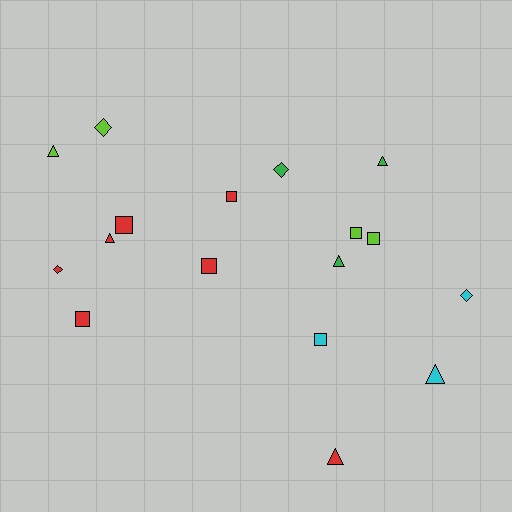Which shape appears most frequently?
Square, with 7 objects.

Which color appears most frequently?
Red, with 7 objects.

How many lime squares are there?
There are 2 lime squares.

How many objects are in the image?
There are 17 objects.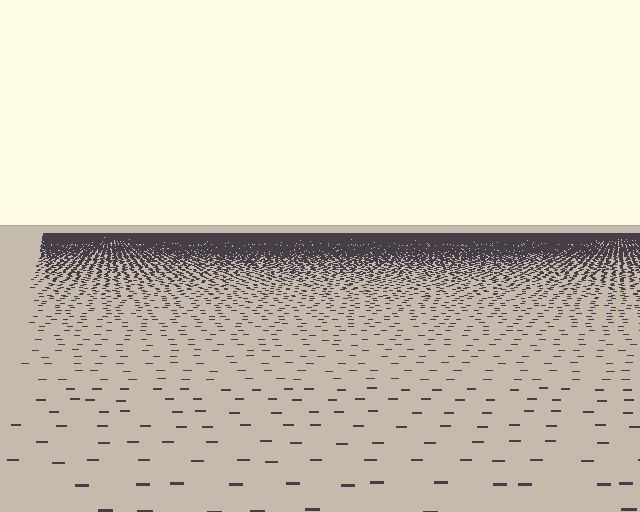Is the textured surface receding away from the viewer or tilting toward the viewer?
The surface is receding away from the viewer. Texture elements get smaller and denser toward the top.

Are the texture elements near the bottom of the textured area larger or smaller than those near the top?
Larger. Near the bottom, elements are closer to the viewer and appear at a bigger on-screen size.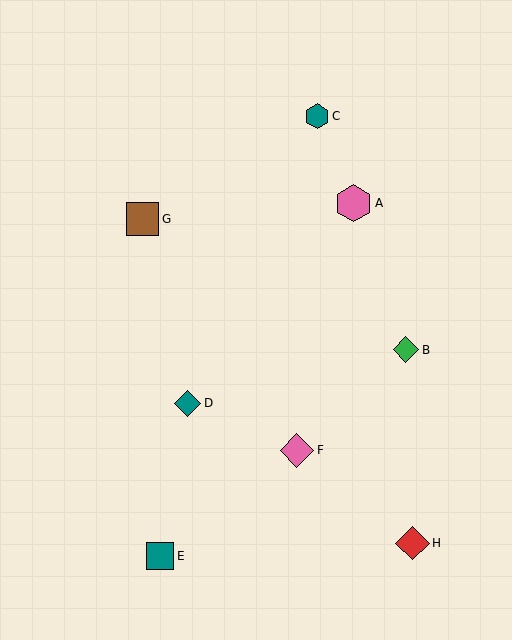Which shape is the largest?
The pink hexagon (labeled A) is the largest.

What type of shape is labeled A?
Shape A is a pink hexagon.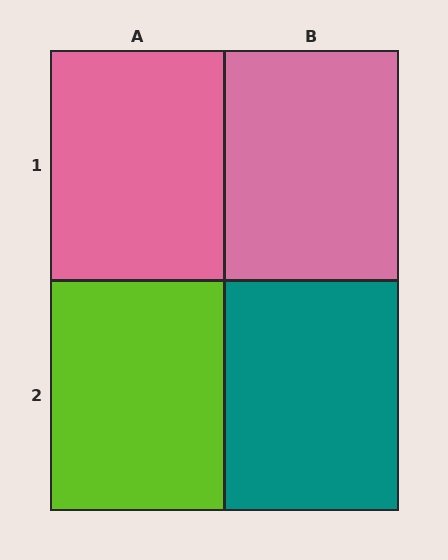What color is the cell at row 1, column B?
Pink.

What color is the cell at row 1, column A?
Pink.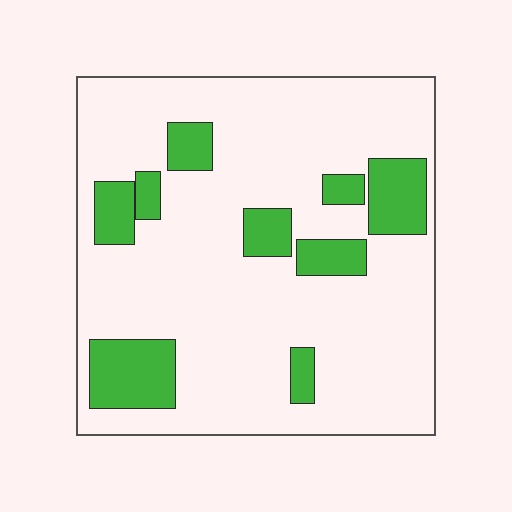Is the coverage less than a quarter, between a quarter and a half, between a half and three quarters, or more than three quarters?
Less than a quarter.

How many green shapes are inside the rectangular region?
9.